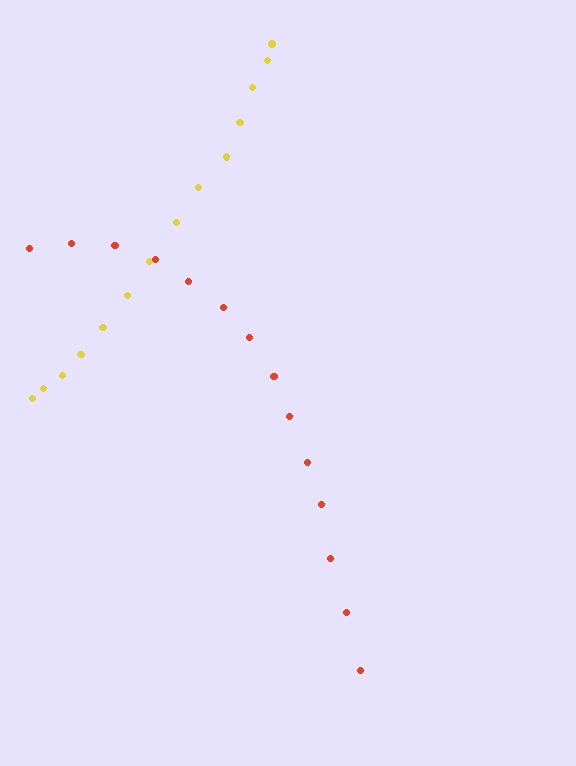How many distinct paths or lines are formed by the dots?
There are 2 distinct paths.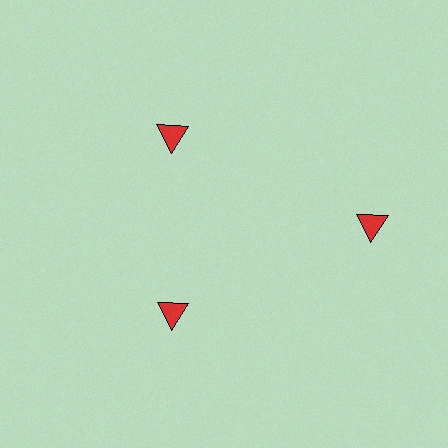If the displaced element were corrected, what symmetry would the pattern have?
It would have 3-fold rotational symmetry — the pattern would map onto itself every 120 degrees.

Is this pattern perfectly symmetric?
No. The 3 red triangles are arranged in a ring, but one element near the 3 o'clock position is pushed outward from the center, breaking the 3-fold rotational symmetry.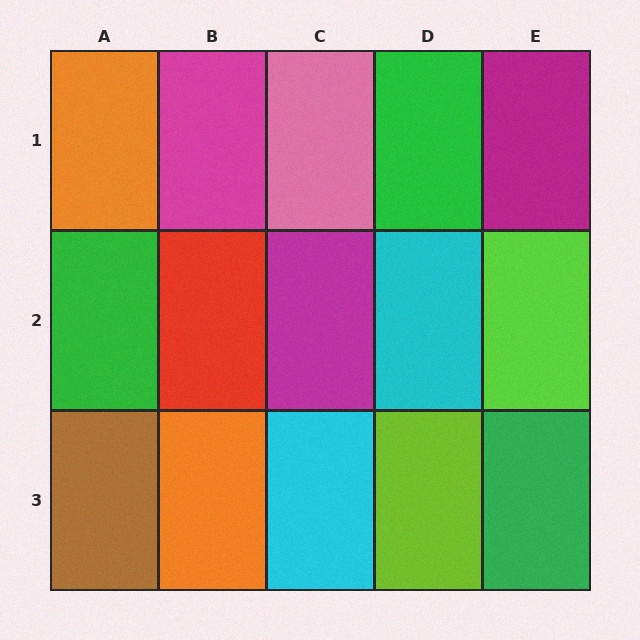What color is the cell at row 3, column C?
Cyan.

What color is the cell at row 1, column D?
Green.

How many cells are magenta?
3 cells are magenta.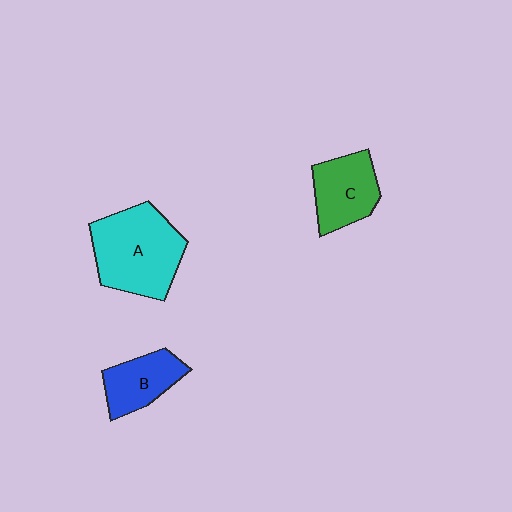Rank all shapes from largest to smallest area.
From largest to smallest: A (cyan), C (green), B (blue).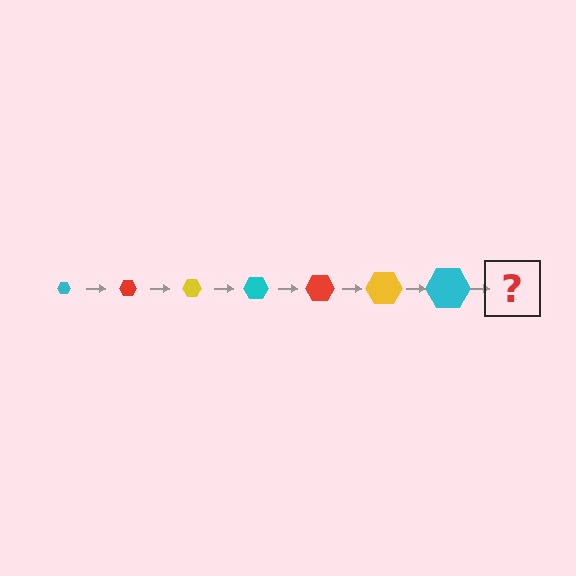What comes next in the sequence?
The next element should be a red hexagon, larger than the previous one.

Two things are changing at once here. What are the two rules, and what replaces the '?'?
The two rules are that the hexagon grows larger each step and the color cycles through cyan, red, and yellow. The '?' should be a red hexagon, larger than the previous one.